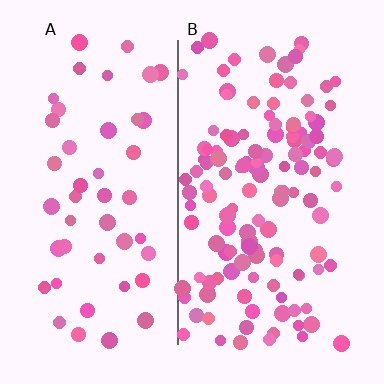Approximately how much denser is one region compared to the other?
Approximately 2.7× — region B over region A.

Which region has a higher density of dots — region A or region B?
B (the right).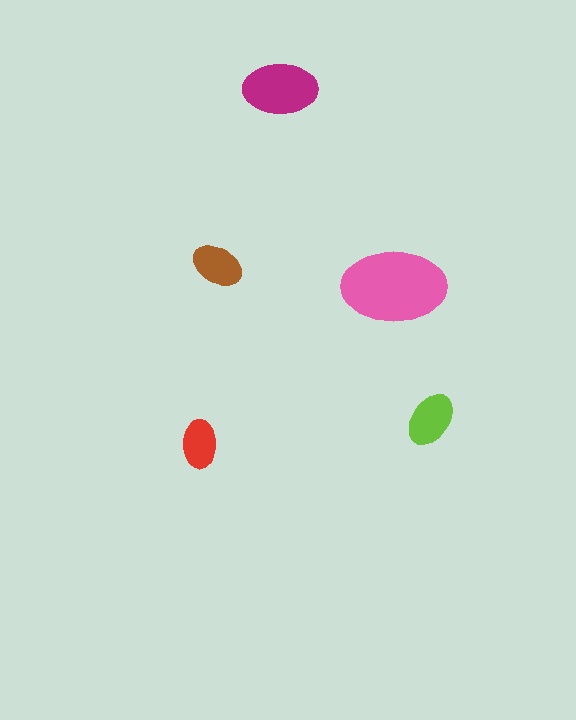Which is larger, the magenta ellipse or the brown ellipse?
The magenta one.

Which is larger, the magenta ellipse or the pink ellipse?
The pink one.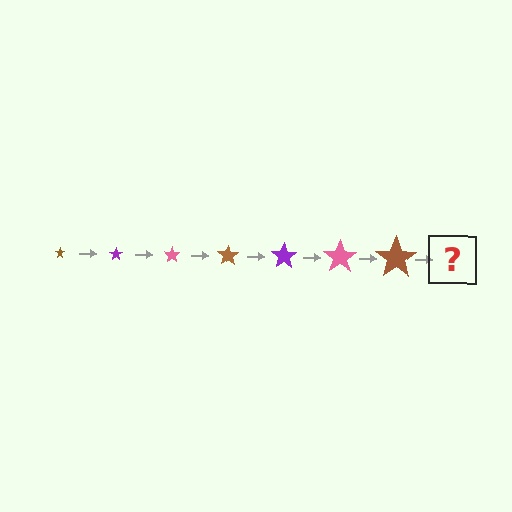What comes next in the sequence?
The next element should be a purple star, larger than the previous one.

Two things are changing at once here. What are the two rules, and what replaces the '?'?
The two rules are that the star grows larger each step and the color cycles through brown, purple, and pink. The '?' should be a purple star, larger than the previous one.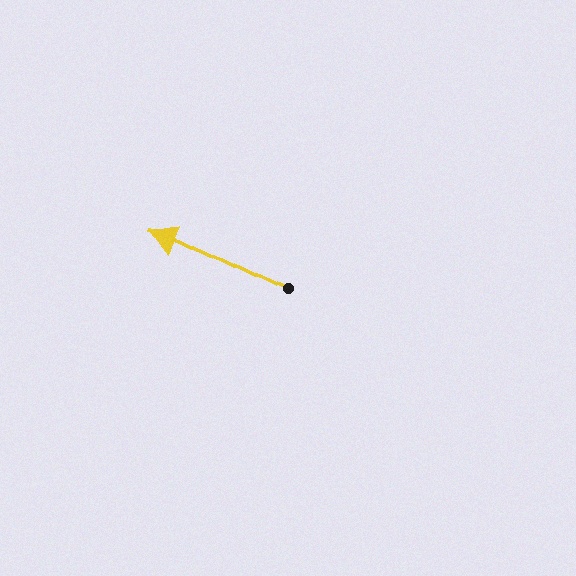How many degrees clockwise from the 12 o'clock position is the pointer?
Approximately 295 degrees.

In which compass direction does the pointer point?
Northwest.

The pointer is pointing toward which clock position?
Roughly 10 o'clock.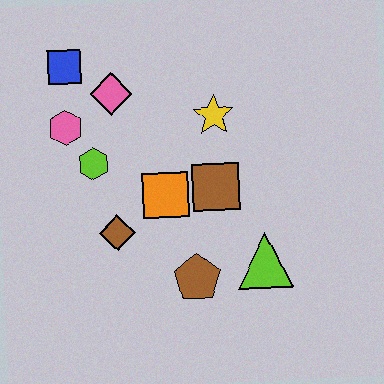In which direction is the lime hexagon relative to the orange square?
The lime hexagon is to the left of the orange square.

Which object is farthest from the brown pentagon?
The blue square is farthest from the brown pentagon.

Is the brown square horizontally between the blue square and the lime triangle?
Yes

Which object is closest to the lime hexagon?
The pink hexagon is closest to the lime hexagon.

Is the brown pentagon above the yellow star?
No